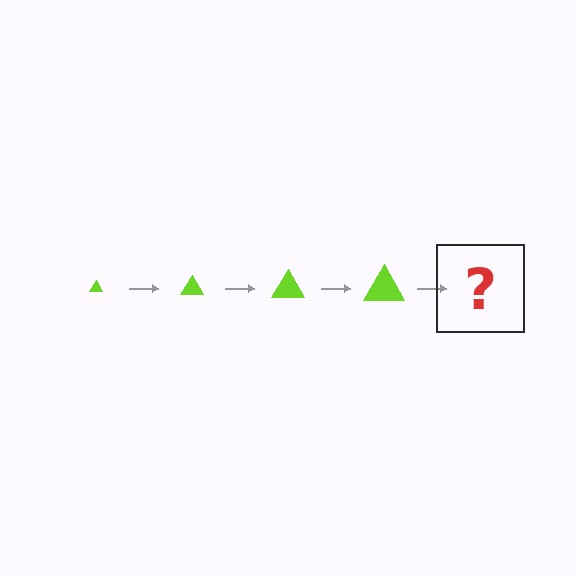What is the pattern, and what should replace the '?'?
The pattern is that the triangle gets progressively larger each step. The '?' should be a lime triangle, larger than the previous one.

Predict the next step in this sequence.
The next step is a lime triangle, larger than the previous one.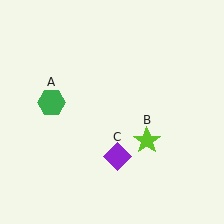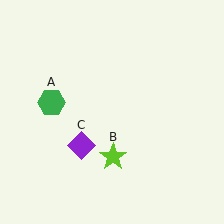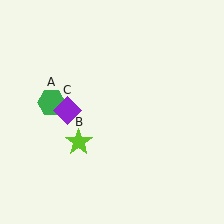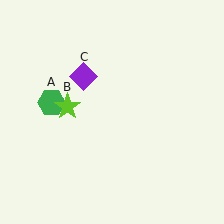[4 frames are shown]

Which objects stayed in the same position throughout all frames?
Green hexagon (object A) remained stationary.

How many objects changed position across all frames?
2 objects changed position: lime star (object B), purple diamond (object C).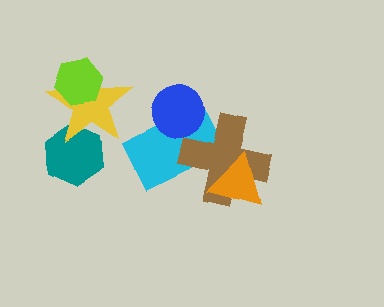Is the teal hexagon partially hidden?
Yes, it is partially covered by another shape.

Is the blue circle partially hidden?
No, no other shape covers it.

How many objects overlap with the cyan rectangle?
2 objects overlap with the cyan rectangle.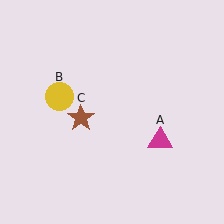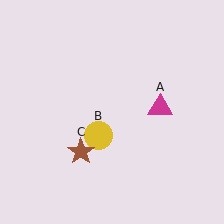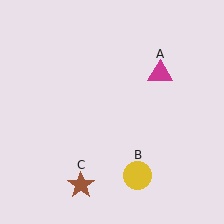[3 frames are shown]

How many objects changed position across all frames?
3 objects changed position: magenta triangle (object A), yellow circle (object B), brown star (object C).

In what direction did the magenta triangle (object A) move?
The magenta triangle (object A) moved up.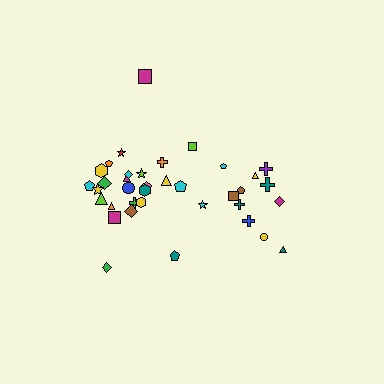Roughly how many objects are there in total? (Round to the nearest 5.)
Roughly 35 objects in total.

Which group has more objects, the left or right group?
The left group.